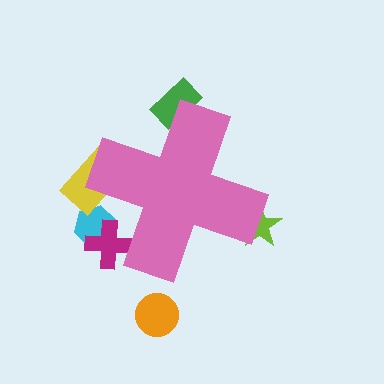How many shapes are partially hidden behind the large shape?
5 shapes are partially hidden.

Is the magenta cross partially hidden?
Yes, the magenta cross is partially hidden behind the pink cross.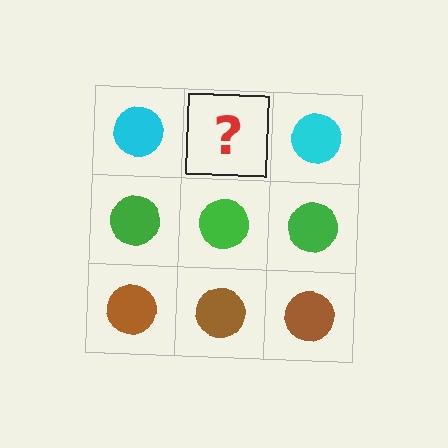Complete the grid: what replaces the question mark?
The question mark should be replaced with a cyan circle.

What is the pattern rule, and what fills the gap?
The rule is that each row has a consistent color. The gap should be filled with a cyan circle.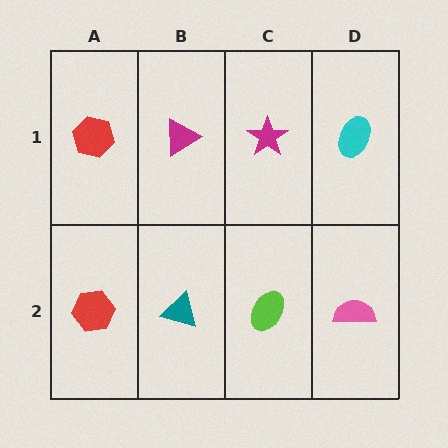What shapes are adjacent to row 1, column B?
A teal triangle (row 2, column B), a red hexagon (row 1, column A), a magenta star (row 1, column C).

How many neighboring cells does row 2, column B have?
3.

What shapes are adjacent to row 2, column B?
A magenta triangle (row 1, column B), a red hexagon (row 2, column A), a lime ellipse (row 2, column C).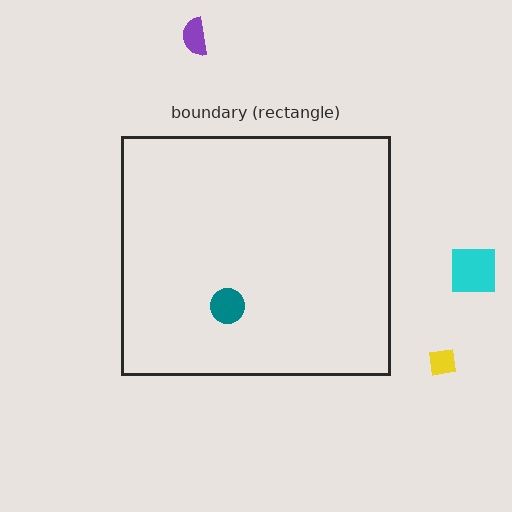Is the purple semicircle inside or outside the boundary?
Outside.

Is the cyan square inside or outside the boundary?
Outside.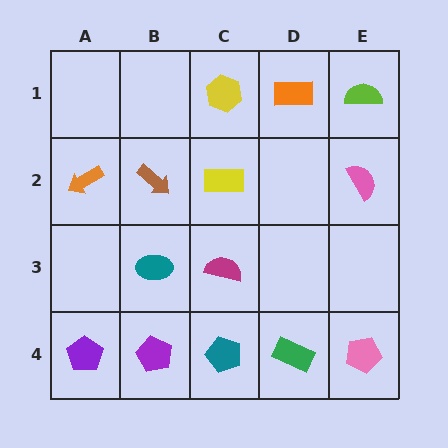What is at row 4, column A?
A purple pentagon.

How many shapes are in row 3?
2 shapes.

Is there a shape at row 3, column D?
No, that cell is empty.